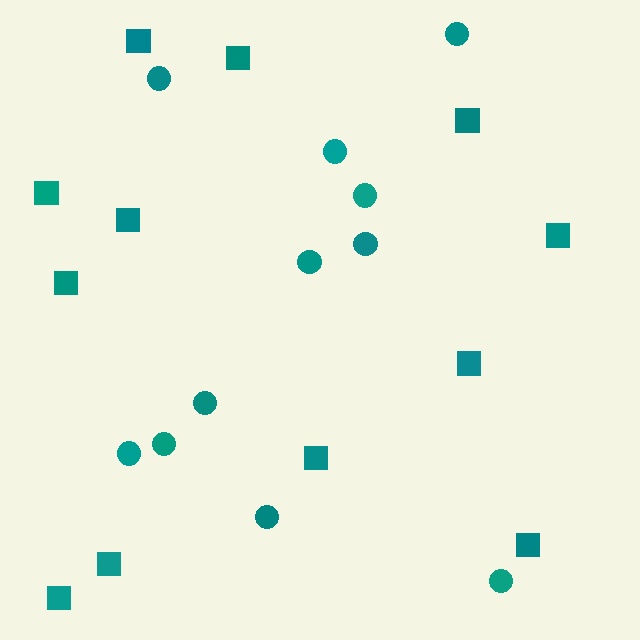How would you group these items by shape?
There are 2 groups: one group of squares (12) and one group of circles (11).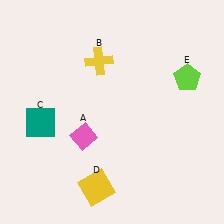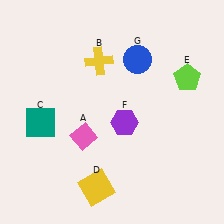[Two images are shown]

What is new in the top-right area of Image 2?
A blue circle (G) was added in the top-right area of Image 2.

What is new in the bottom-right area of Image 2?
A purple hexagon (F) was added in the bottom-right area of Image 2.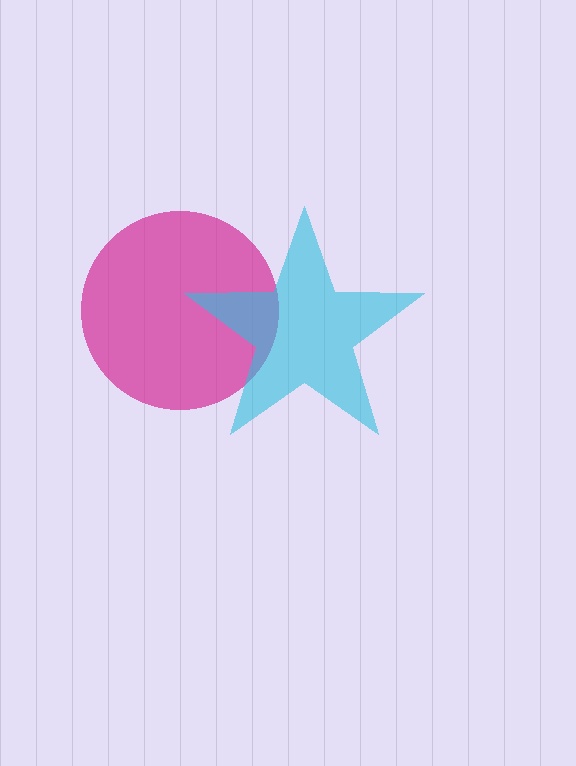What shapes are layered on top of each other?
The layered shapes are: a magenta circle, a cyan star.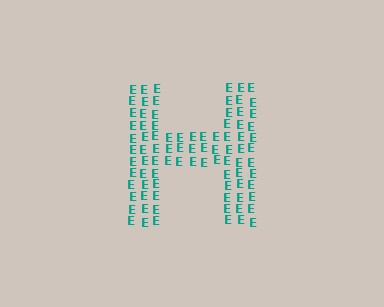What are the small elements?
The small elements are letter E's.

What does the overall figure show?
The overall figure shows the letter H.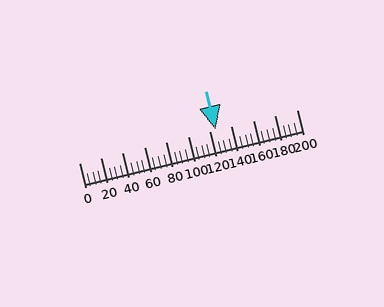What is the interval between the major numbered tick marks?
The major tick marks are spaced 20 units apart.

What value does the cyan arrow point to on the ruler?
The cyan arrow points to approximately 125.